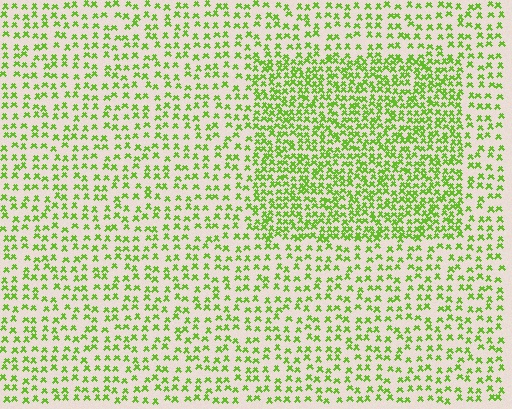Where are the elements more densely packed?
The elements are more densely packed inside the rectangle boundary.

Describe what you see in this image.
The image contains small lime elements arranged at two different densities. A rectangle-shaped region is visible where the elements are more densely packed than the surrounding area.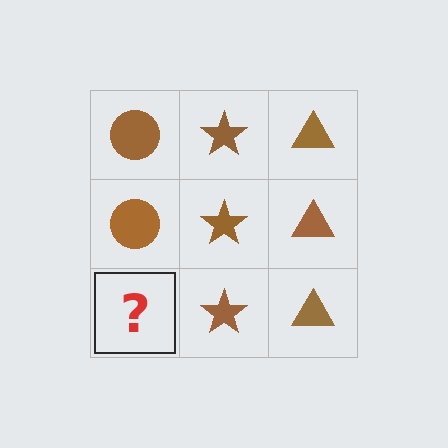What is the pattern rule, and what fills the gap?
The rule is that each column has a consistent shape. The gap should be filled with a brown circle.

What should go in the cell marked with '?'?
The missing cell should contain a brown circle.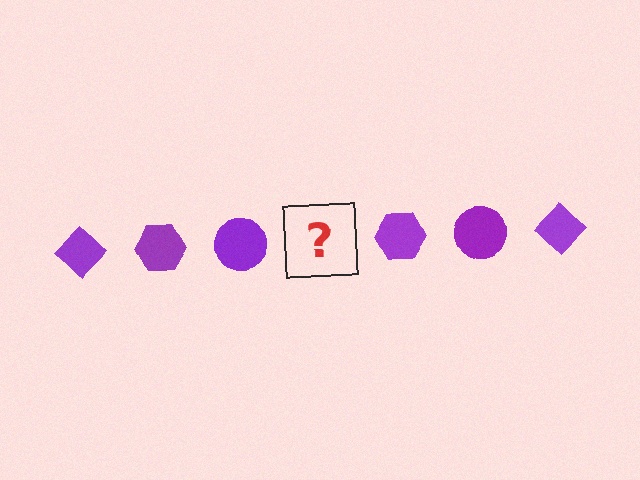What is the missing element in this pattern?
The missing element is a purple diamond.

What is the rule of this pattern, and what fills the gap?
The rule is that the pattern cycles through diamond, hexagon, circle shapes in purple. The gap should be filled with a purple diamond.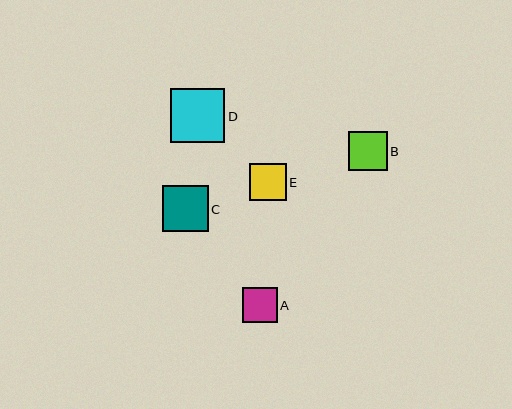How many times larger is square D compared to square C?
Square D is approximately 1.2 times the size of square C.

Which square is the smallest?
Square A is the smallest with a size of approximately 35 pixels.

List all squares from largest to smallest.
From largest to smallest: D, C, B, E, A.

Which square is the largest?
Square D is the largest with a size of approximately 54 pixels.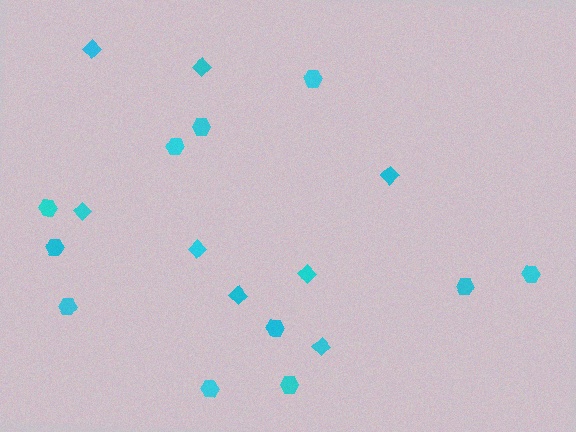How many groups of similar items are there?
There are 2 groups: one group of diamonds (8) and one group of hexagons (11).